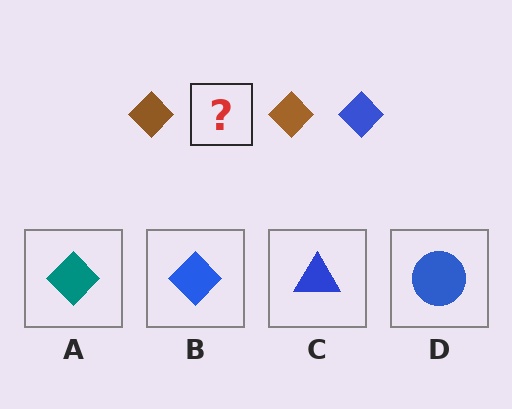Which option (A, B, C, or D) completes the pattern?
B.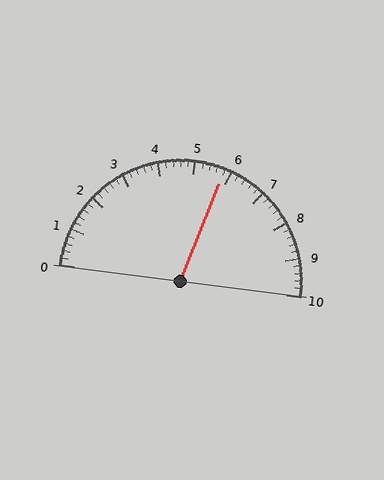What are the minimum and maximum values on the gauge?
The gauge ranges from 0 to 10.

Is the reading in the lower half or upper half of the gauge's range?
The reading is in the upper half of the range (0 to 10).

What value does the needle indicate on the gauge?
The needle indicates approximately 5.8.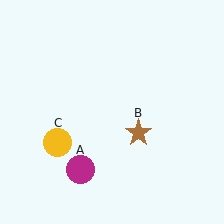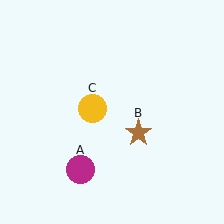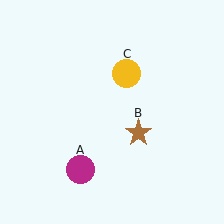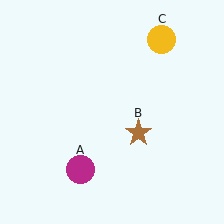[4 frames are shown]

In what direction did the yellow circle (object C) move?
The yellow circle (object C) moved up and to the right.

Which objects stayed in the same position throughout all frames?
Magenta circle (object A) and brown star (object B) remained stationary.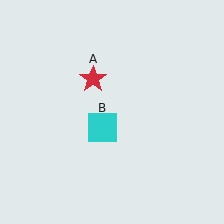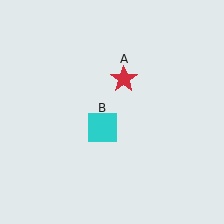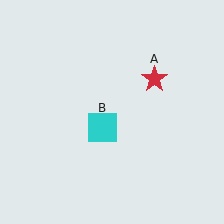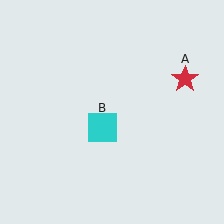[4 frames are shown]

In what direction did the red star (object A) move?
The red star (object A) moved right.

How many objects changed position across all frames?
1 object changed position: red star (object A).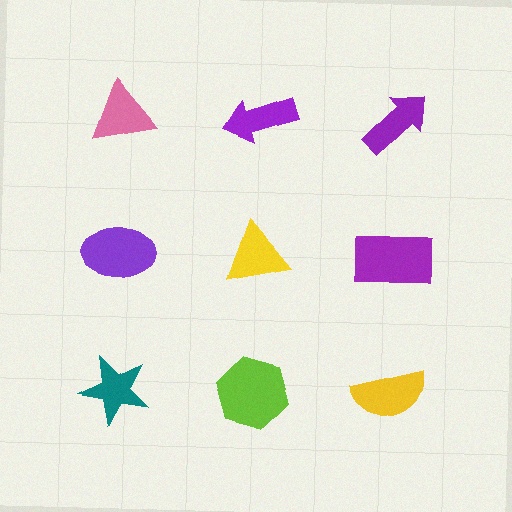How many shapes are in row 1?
3 shapes.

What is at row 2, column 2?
A yellow triangle.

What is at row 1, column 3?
A purple arrow.